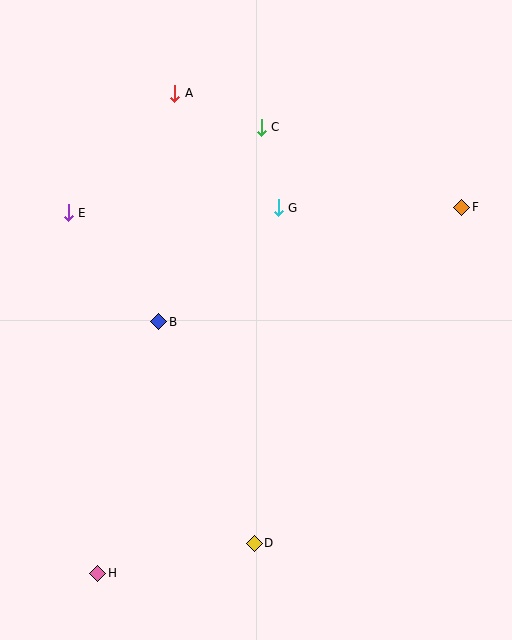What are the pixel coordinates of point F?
Point F is at (462, 207).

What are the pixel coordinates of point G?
Point G is at (278, 208).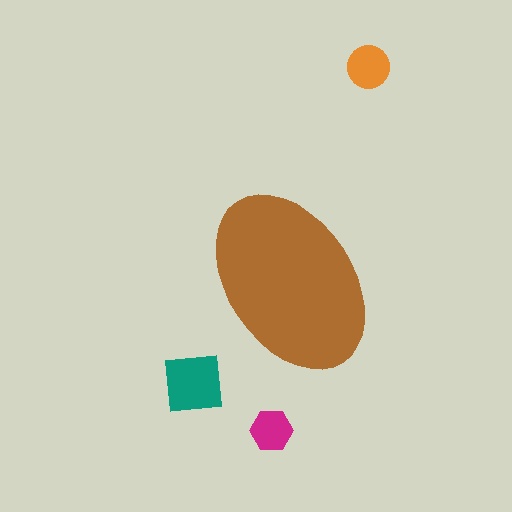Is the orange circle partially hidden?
No, the orange circle is fully visible.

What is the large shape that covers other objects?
A brown ellipse.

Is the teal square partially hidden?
No, the teal square is fully visible.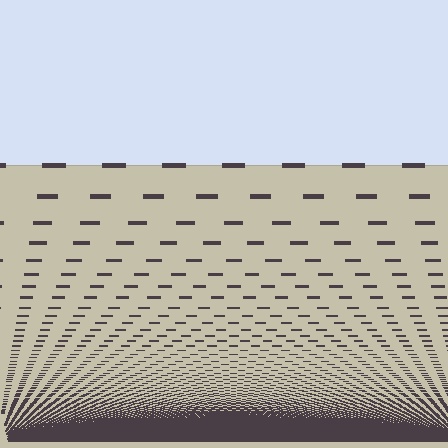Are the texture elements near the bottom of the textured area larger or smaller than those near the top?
Smaller. The gradient is inverted — elements near the bottom are smaller and denser.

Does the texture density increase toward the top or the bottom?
Density increases toward the bottom.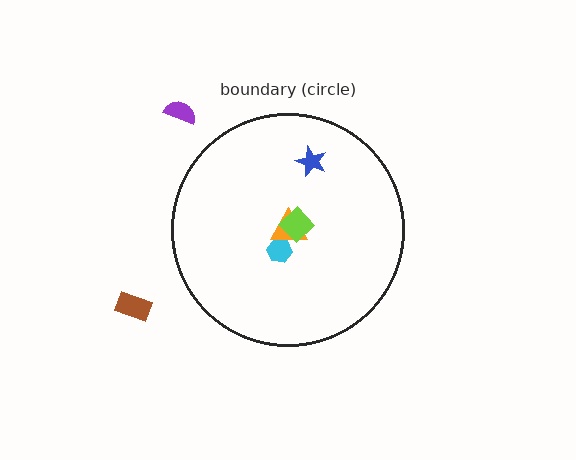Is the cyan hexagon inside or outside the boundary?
Inside.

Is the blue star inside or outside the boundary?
Inside.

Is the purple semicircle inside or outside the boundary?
Outside.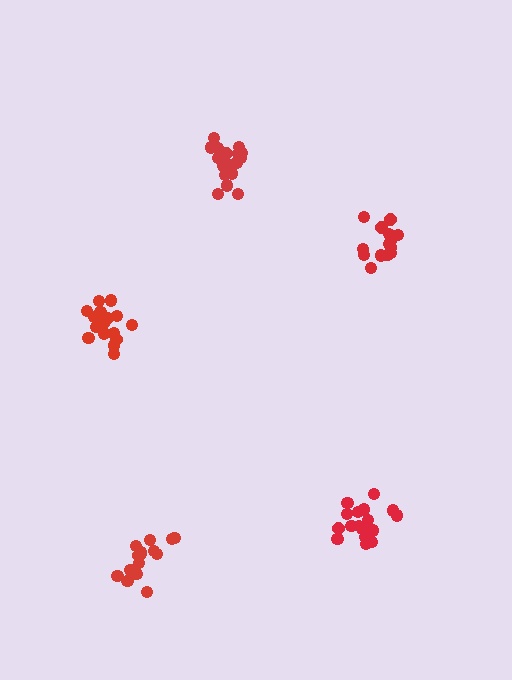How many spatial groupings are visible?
There are 5 spatial groupings.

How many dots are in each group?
Group 1: 18 dots, Group 2: 17 dots, Group 3: 14 dots, Group 4: 17 dots, Group 5: 18 dots (84 total).